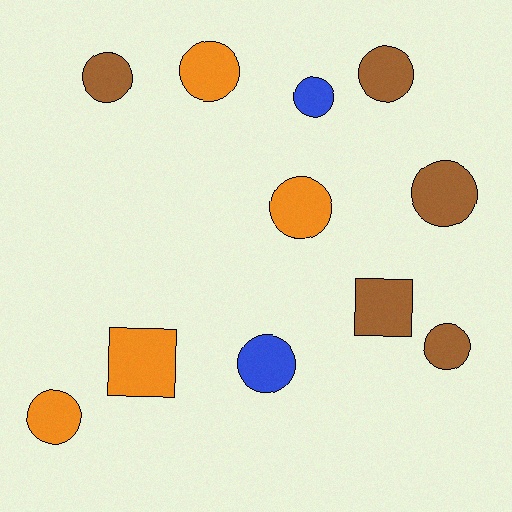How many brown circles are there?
There are 4 brown circles.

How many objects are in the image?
There are 11 objects.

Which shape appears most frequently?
Circle, with 9 objects.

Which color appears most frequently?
Brown, with 5 objects.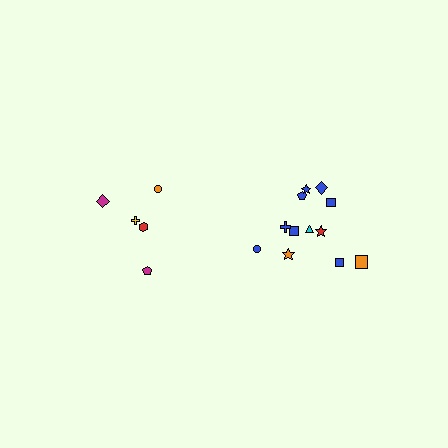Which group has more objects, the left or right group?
The right group.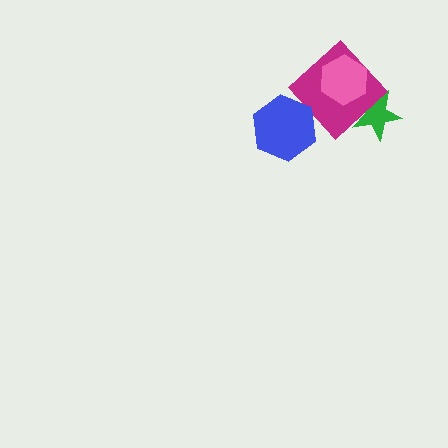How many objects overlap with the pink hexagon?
1 object overlaps with the pink hexagon.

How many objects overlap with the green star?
1 object overlaps with the green star.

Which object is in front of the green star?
The magenta diamond is in front of the green star.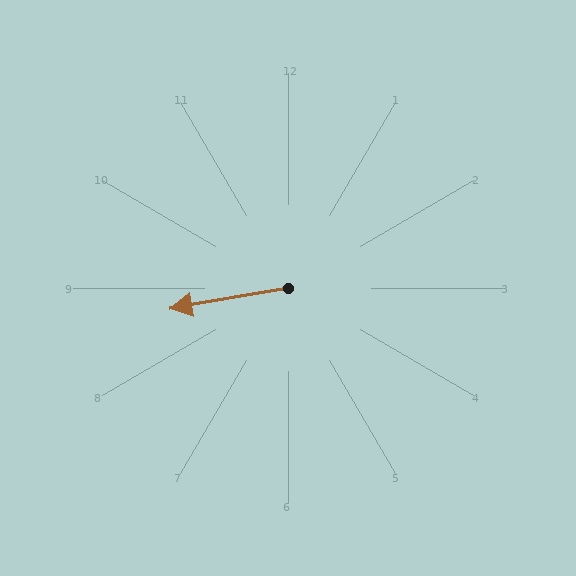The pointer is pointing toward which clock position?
Roughly 9 o'clock.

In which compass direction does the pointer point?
West.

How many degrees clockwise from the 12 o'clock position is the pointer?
Approximately 260 degrees.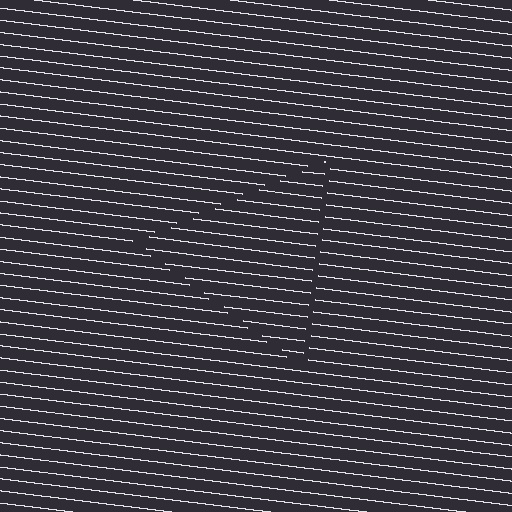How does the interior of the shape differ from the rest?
The interior of the shape contains the same grating, shifted by half a period — the contour is defined by the phase discontinuity where line-ends from the inner and outer gratings abut.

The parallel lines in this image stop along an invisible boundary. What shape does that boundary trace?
An illusory triangle. The interior of the shape contains the same grating, shifted by half a period — the contour is defined by the phase discontinuity where line-ends from the inner and outer gratings abut.